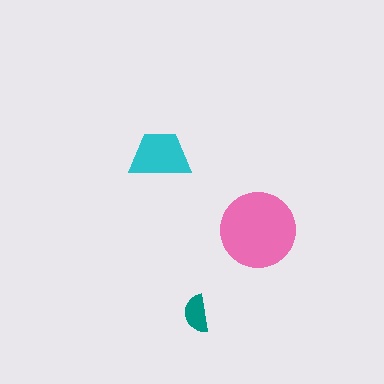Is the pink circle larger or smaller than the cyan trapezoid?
Larger.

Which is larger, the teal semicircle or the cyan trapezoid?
The cyan trapezoid.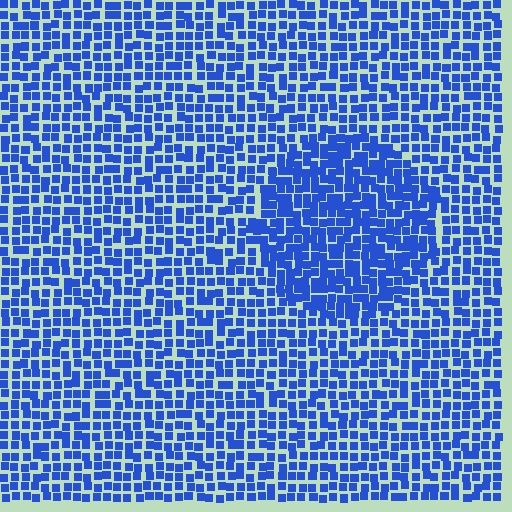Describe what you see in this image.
The image contains small blue elements arranged at two different densities. A circle-shaped region is visible where the elements are more densely packed than the surrounding area.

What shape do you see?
I see a circle.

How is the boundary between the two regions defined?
The boundary is defined by a change in element density (approximately 1.5x ratio). All elements are the same color, size, and shape.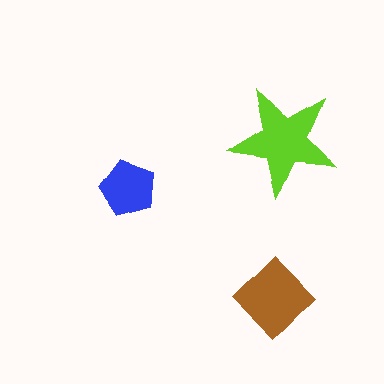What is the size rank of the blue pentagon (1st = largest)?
3rd.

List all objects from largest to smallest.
The lime star, the brown diamond, the blue pentagon.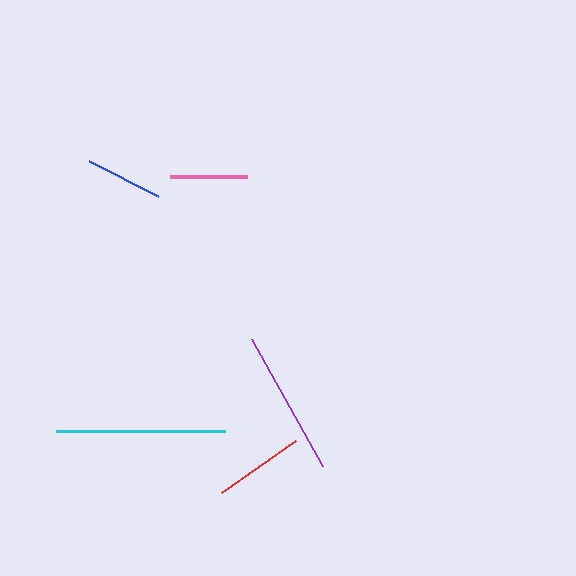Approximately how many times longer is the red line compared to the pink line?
The red line is approximately 1.2 times the length of the pink line.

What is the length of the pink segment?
The pink segment is approximately 77 pixels long.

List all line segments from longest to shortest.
From longest to shortest: cyan, purple, red, blue, pink.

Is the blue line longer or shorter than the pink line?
The blue line is longer than the pink line.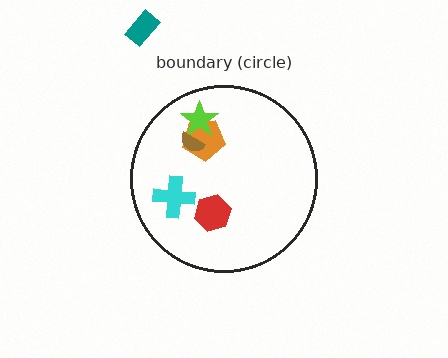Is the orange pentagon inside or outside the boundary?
Inside.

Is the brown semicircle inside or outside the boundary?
Inside.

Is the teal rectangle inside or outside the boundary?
Outside.